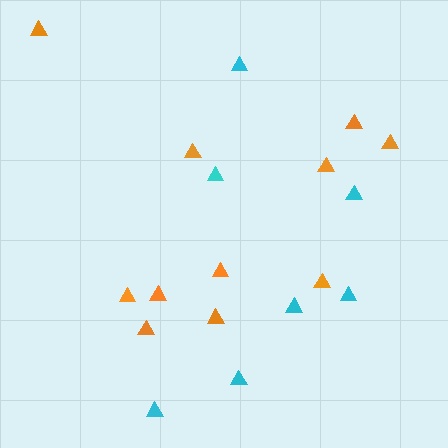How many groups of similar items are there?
There are 2 groups: one group of orange triangles (11) and one group of cyan triangles (7).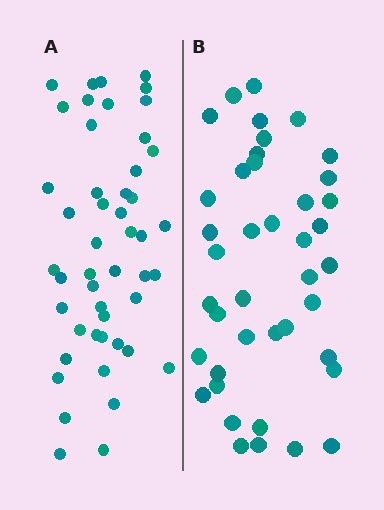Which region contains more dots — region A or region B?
Region A (the left region) has more dots.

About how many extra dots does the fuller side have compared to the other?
Region A has roughly 8 or so more dots than region B.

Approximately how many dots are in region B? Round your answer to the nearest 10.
About 40 dots. (The exact count is 41, which rounds to 40.)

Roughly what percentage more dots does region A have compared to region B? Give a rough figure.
About 15% more.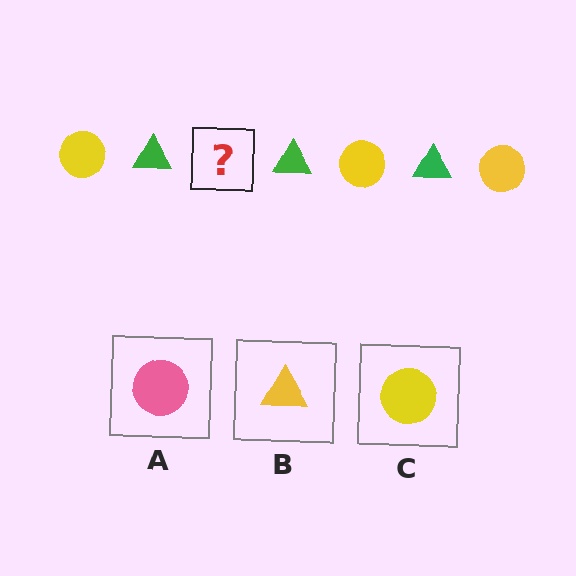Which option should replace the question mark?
Option C.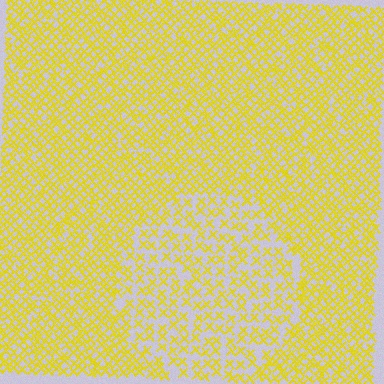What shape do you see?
I see a circle.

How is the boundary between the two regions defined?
The boundary is defined by a change in element density (approximately 1.9x ratio). All elements are the same color, size, and shape.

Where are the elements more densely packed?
The elements are more densely packed outside the circle boundary.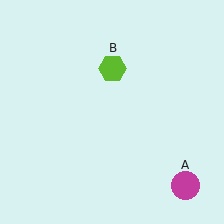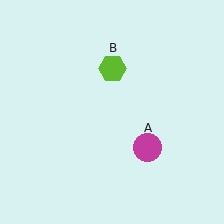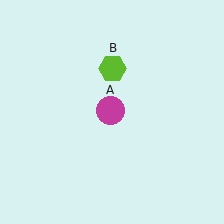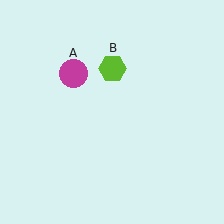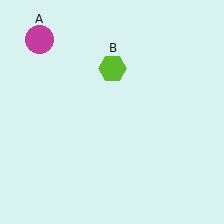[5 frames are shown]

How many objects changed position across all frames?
1 object changed position: magenta circle (object A).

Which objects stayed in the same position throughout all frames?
Lime hexagon (object B) remained stationary.